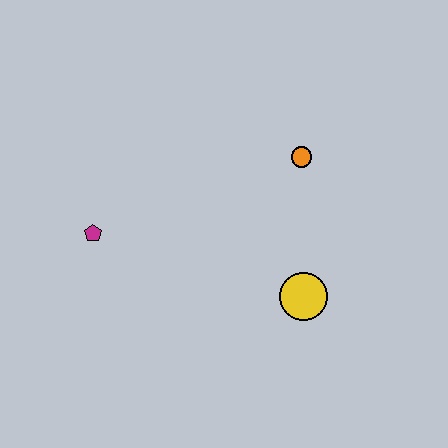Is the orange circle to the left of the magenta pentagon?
No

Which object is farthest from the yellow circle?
The magenta pentagon is farthest from the yellow circle.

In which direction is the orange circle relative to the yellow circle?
The orange circle is above the yellow circle.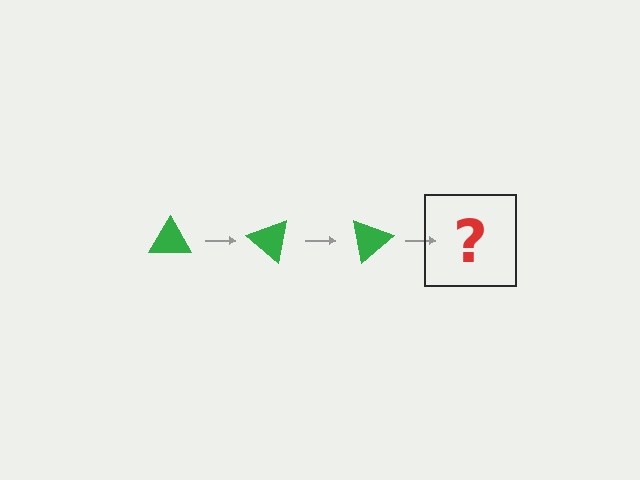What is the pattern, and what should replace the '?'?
The pattern is that the triangle rotates 40 degrees each step. The '?' should be a green triangle rotated 120 degrees.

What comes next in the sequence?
The next element should be a green triangle rotated 120 degrees.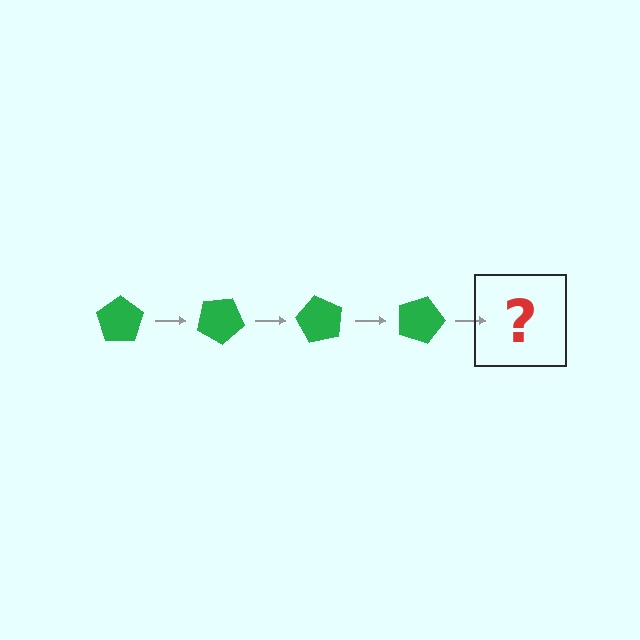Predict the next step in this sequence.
The next step is a green pentagon rotated 120 degrees.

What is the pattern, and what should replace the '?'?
The pattern is that the pentagon rotates 30 degrees each step. The '?' should be a green pentagon rotated 120 degrees.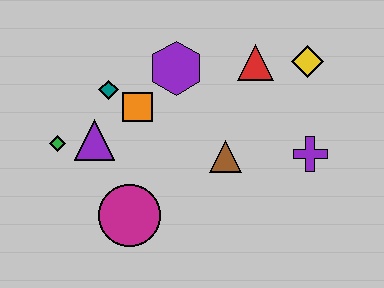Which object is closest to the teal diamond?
The orange square is closest to the teal diamond.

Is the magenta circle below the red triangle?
Yes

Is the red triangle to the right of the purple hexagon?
Yes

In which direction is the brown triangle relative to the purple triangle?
The brown triangle is to the right of the purple triangle.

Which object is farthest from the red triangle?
The green diamond is farthest from the red triangle.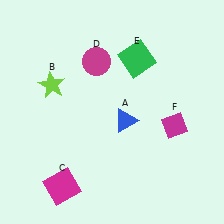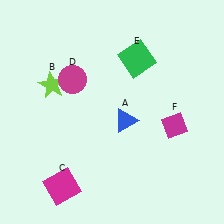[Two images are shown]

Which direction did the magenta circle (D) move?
The magenta circle (D) moved left.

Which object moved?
The magenta circle (D) moved left.